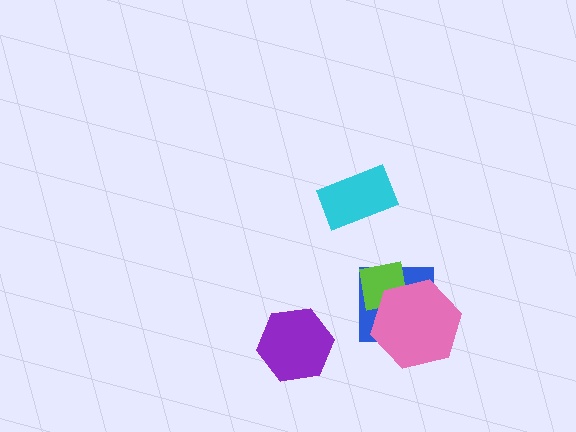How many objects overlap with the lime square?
2 objects overlap with the lime square.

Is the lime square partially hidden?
Yes, it is partially covered by another shape.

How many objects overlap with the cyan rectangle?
0 objects overlap with the cyan rectangle.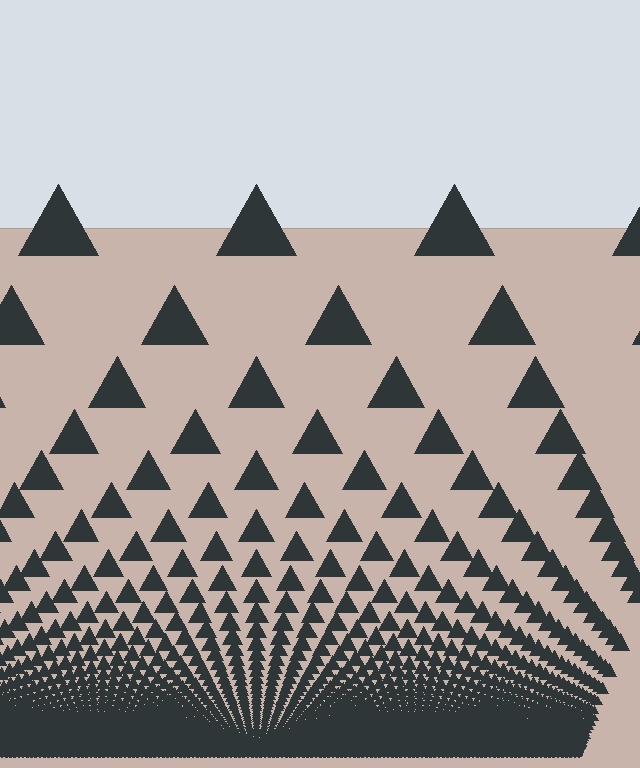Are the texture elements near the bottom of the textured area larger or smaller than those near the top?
Smaller. The gradient is inverted — elements near the bottom are smaller and denser.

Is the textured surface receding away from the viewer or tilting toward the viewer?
The surface appears to tilt toward the viewer. Texture elements get larger and sparser toward the top.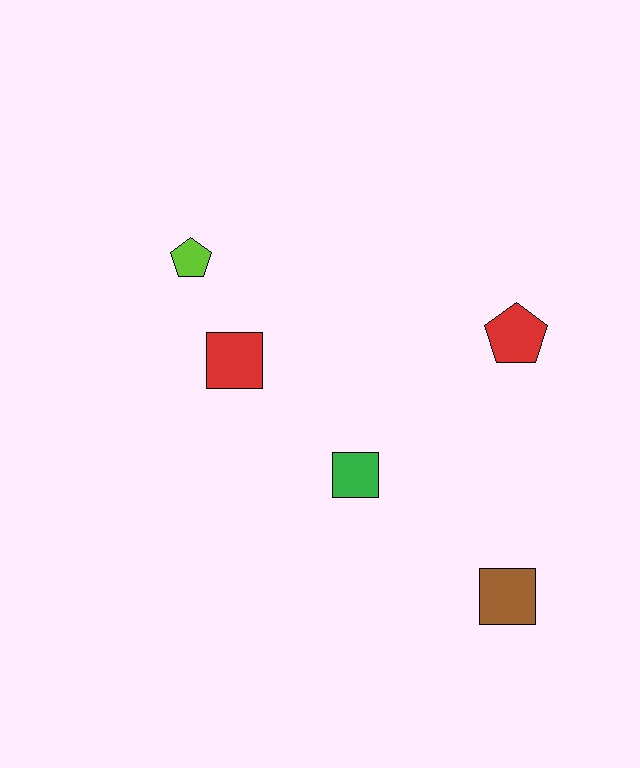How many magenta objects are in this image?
There are no magenta objects.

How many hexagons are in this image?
There are no hexagons.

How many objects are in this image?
There are 5 objects.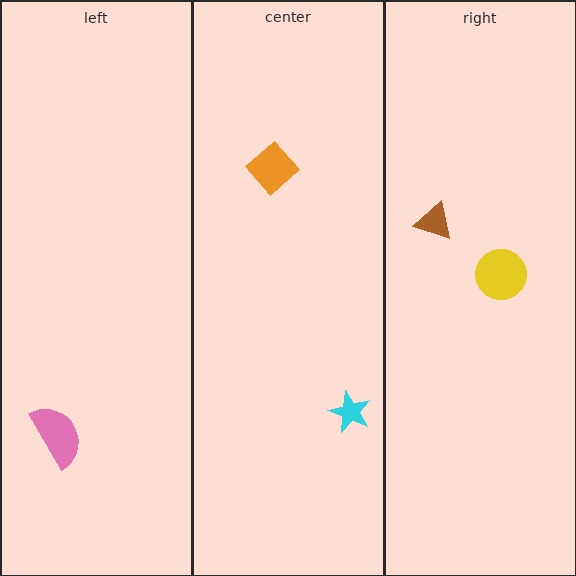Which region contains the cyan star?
The center region.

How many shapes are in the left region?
1.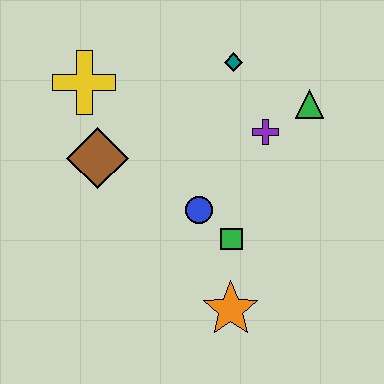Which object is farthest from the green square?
The yellow cross is farthest from the green square.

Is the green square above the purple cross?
No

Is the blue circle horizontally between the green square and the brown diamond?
Yes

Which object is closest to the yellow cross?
The brown diamond is closest to the yellow cross.